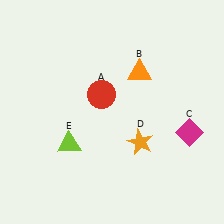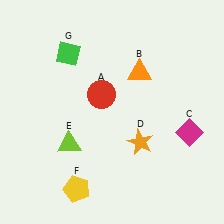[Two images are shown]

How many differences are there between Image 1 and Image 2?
There are 2 differences between the two images.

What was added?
A yellow pentagon (F), a green diamond (G) were added in Image 2.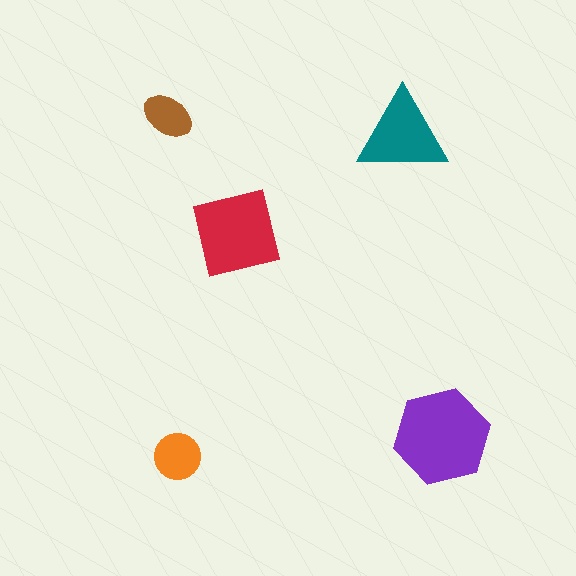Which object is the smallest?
The brown ellipse.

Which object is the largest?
The purple hexagon.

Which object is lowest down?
The orange circle is bottommost.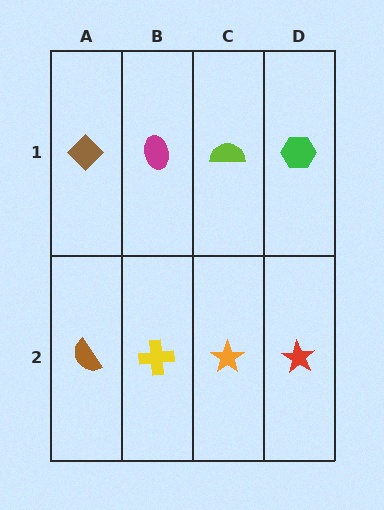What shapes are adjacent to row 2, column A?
A brown diamond (row 1, column A), a yellow cross (row 2, column B).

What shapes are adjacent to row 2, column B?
A magenta ellipse (row 1, column B), a brown semicircle (row 2, column A), an orange star (row 2, column C).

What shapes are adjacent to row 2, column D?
A green hexagon (row 1, column D), an orange star (row 2, column C).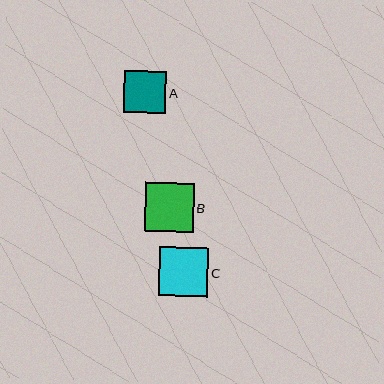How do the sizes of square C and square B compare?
Square C and square B are approximately the same size.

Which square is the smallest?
Square A is the smallest with a size of approximately 42 pixels.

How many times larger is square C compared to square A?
Square C is approximately 1.2 times the size of square A.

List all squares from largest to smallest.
From largest to smallest: C, B, A.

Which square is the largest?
Square C is the largest with a size of approximately 49 pixels.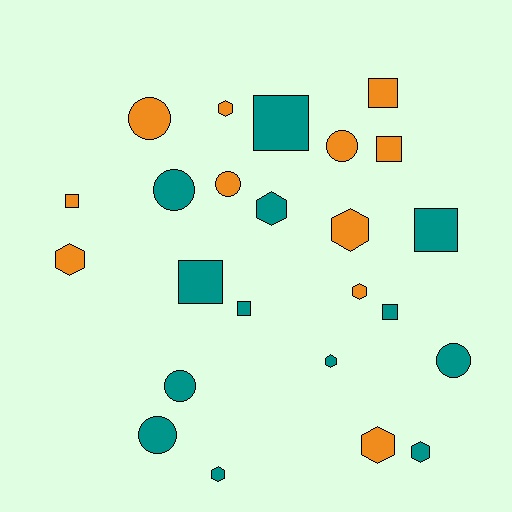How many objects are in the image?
There are 24 objects.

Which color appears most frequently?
Teal, with 13 objects.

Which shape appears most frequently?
Hexagon, with 9 objects.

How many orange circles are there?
There are 3 orange circles.